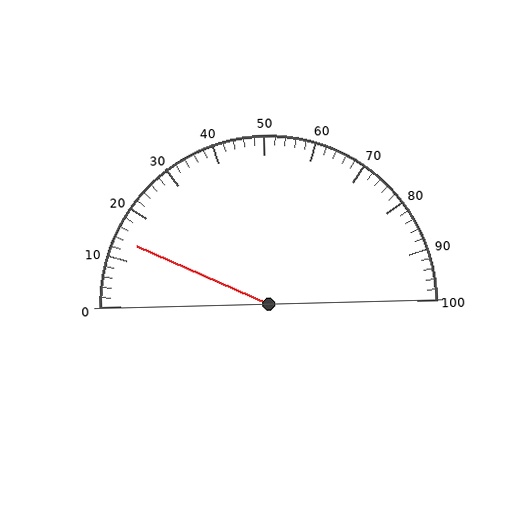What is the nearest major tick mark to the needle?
The nearest major tick mark is 10.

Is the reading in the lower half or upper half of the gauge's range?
The reading is in the lower half of the range (0 to 100).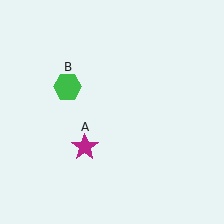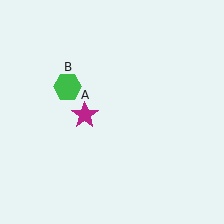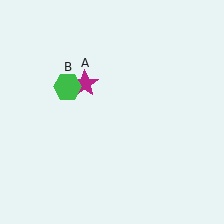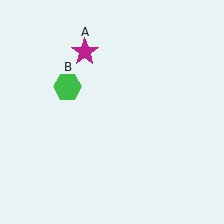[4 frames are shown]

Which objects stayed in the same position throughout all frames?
Green hexagon (object B) remained stationary.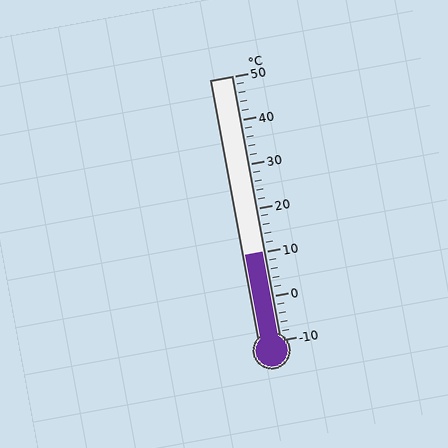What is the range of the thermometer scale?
The thermometer scale ranges from -10°C to 50°C.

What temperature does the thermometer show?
The thermometer shows approximately 10°C.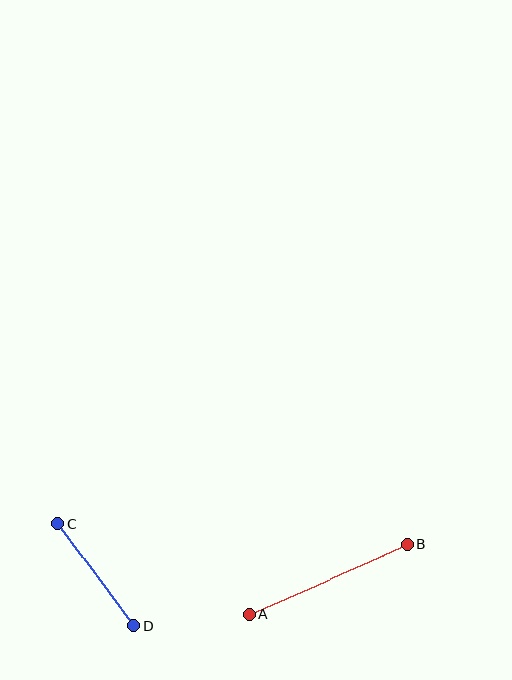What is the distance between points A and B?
The distance is approximately 174 pixels.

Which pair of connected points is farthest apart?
Points A and B are farthest apart.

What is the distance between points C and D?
The distance is approximately 126 pixels.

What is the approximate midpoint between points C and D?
The midpoint is at approximately (96, 575) pixels.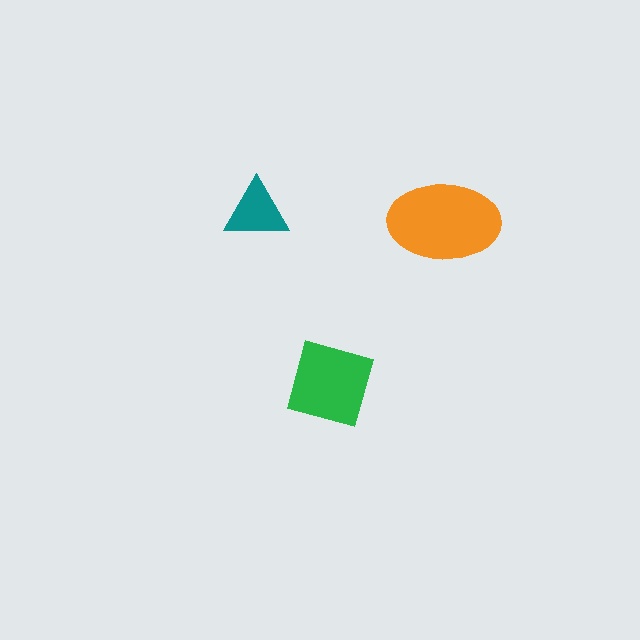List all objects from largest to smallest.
The orange ellipse, the green diamond, the teal triangle.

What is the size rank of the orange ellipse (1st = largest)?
1st.